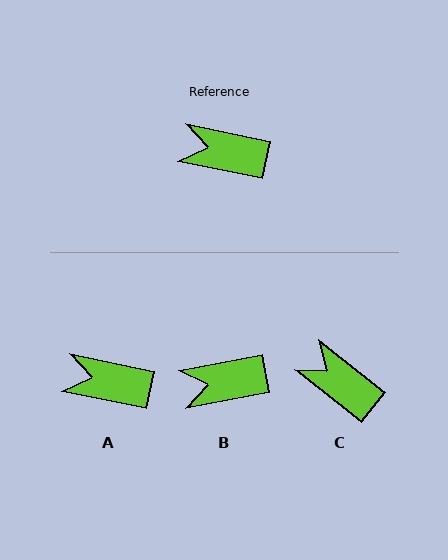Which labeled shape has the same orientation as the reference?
A.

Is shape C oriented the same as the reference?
No, it is off by about 26 degrees.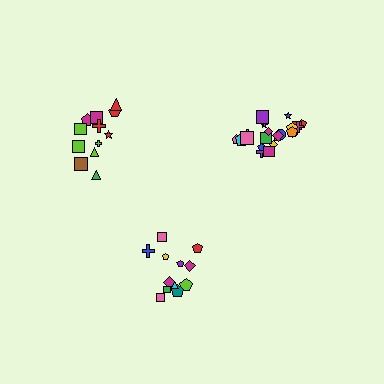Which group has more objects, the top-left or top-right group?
The top-right group.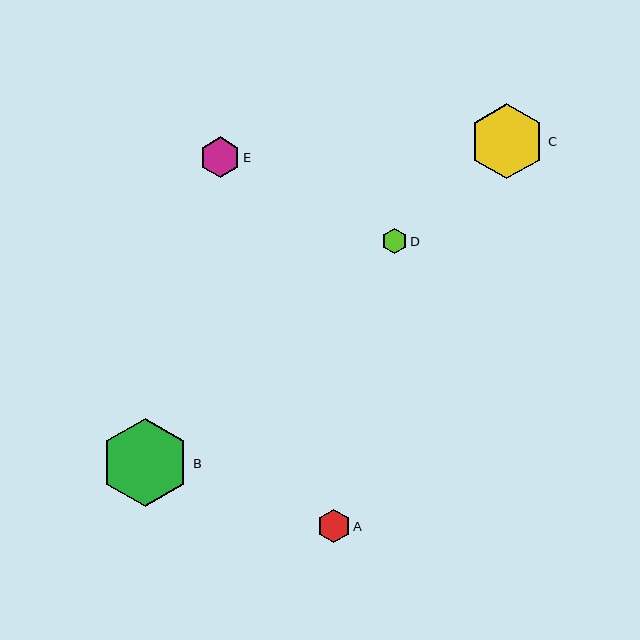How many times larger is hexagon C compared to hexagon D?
Hexagon C is approximately 3.0 times the size of hexagon D.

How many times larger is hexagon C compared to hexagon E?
Hexagon C is approximately 1.9 times the size of hexagon E.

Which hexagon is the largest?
Hexagon B is the largest with a size of approximately 89 pixels.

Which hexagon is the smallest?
Hexagon D is the smallest with a size of approximately 25 pixels.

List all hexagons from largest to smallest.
From largest to smallest: B, C, E, A, D.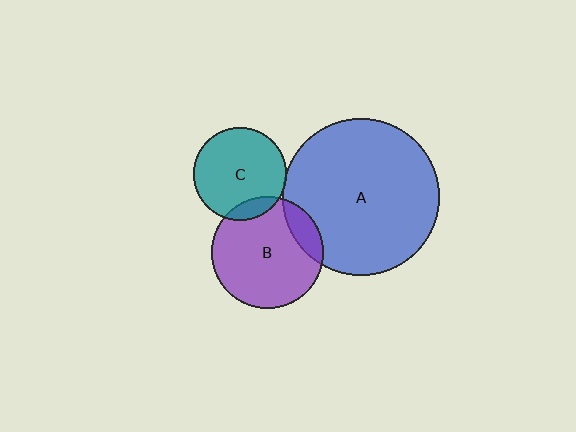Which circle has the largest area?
Circle A (blue).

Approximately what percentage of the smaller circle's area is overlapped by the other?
Approximately 10%.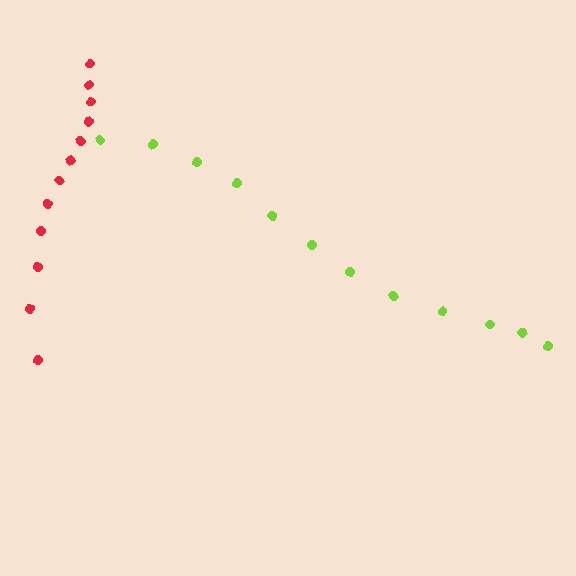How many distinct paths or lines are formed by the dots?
There are 2 distinct paths.